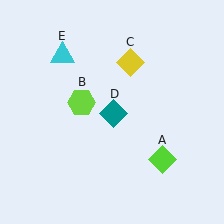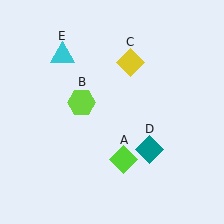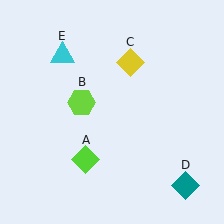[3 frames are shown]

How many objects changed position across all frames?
2 objects changed position: lime diamond (object A), teal diamond (object D).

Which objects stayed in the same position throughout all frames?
Lime hexagon (object B) and yellow diamond (object C) and cyan triangle (object E) remained stationary.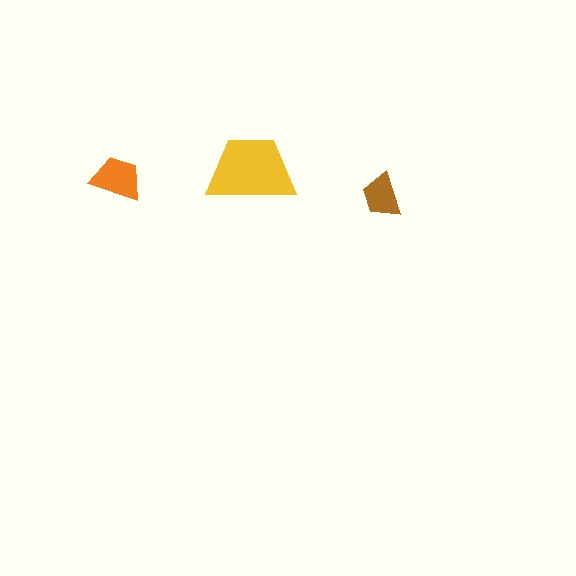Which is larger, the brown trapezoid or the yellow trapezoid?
The yellow one.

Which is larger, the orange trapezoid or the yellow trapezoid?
The yellow one.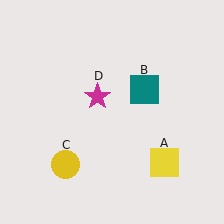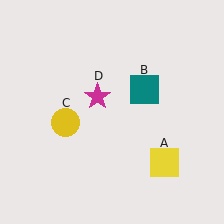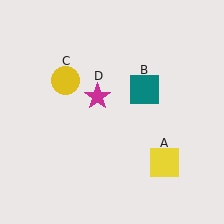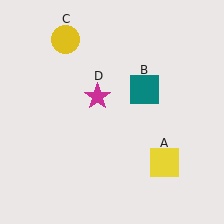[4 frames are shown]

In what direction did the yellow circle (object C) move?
The yellow circle (object C) moved up.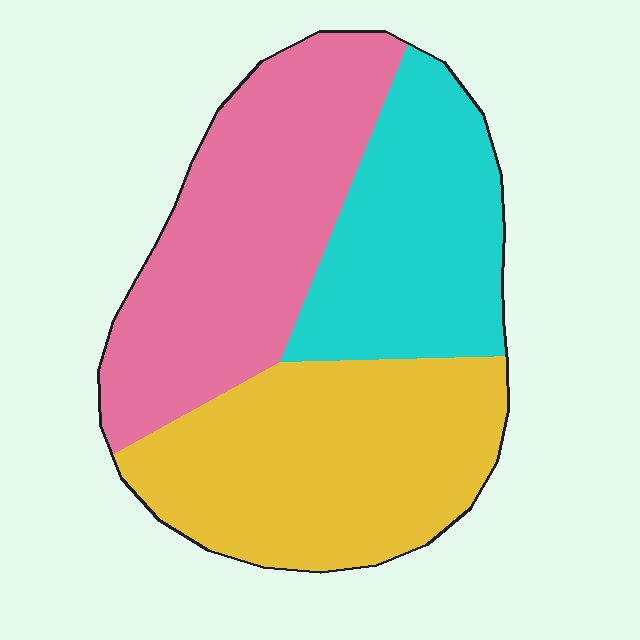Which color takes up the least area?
Cyan, at roughly 25%.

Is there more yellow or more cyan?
Yellow.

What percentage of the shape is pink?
Pink covers around 35% of the shape.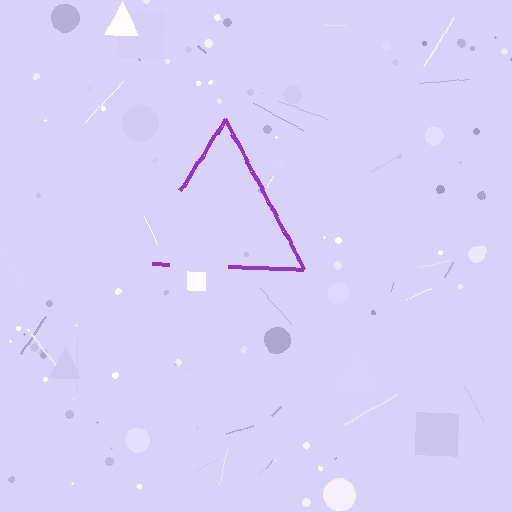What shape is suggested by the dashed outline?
The dashed outline suggests a triangle.